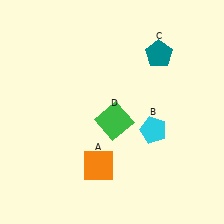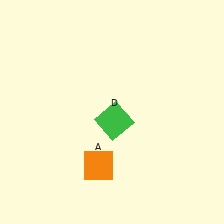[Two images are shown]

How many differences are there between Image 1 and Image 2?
There are 2 differences between the two images.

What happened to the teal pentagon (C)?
The teal pentagon (C) was removed in Image 2. It was in the top-right area of Image 1.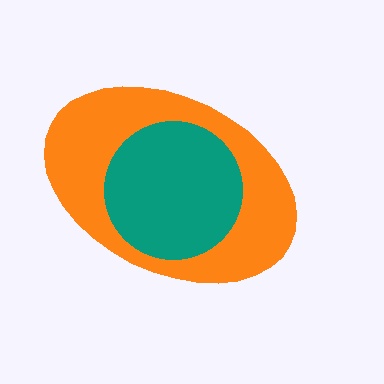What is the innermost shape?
The teal circle.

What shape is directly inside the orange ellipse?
The teal circle.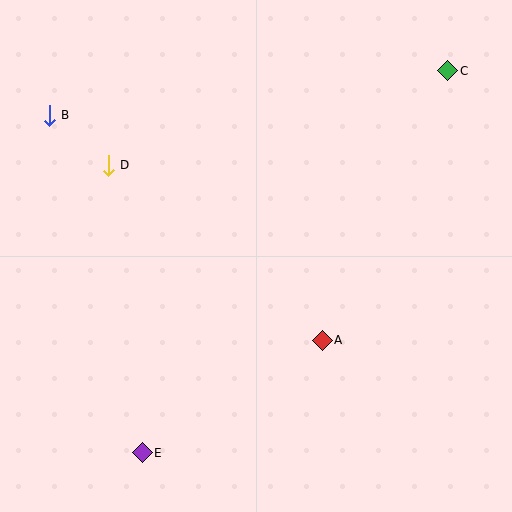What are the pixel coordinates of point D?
Point D is at (108, 165).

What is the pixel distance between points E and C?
The distance between E and C is 489 pixels.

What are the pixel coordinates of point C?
Point C is at (448, 71).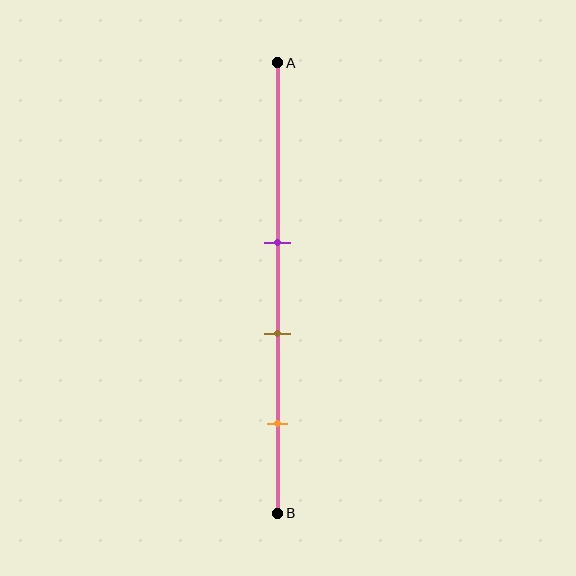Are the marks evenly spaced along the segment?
Yes, the marks are approximately evenly spaced.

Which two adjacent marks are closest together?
The purple and brown marks are the closest adjacent pair.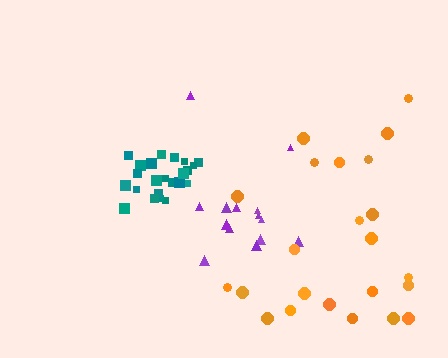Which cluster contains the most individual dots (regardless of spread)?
Orange (24).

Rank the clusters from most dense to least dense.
teal, purple, orange.